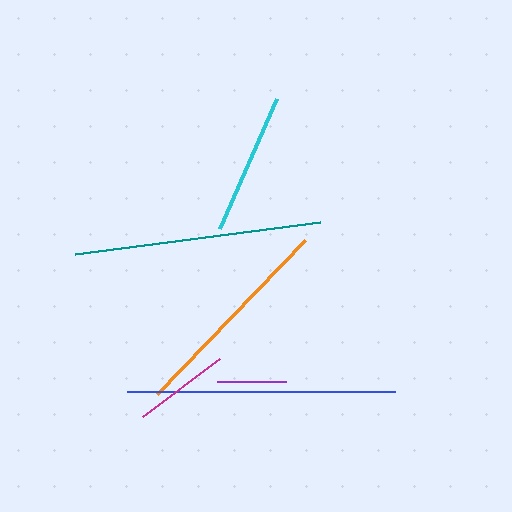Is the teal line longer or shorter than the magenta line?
The teal line is longer than the magenta line.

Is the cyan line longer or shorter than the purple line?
The cyan line is longer than the purple line.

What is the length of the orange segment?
The orange segment is approximately 213 pixels long.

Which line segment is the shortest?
The purple line is the shortest at approximately 69 pixels.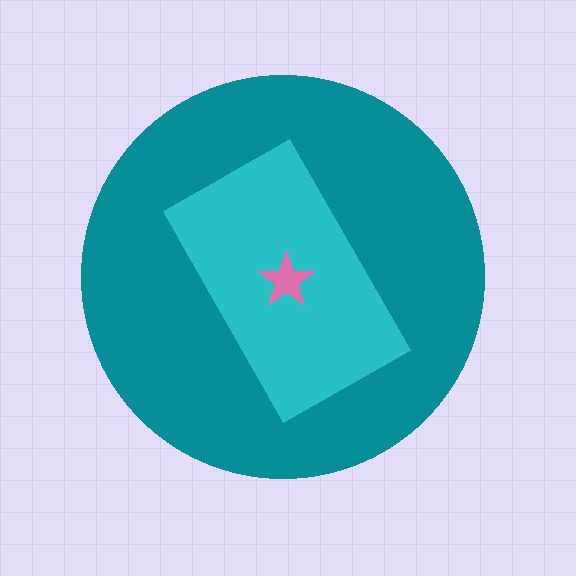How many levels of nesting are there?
3.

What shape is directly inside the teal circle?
The cyan rectangle.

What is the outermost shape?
The teal circle.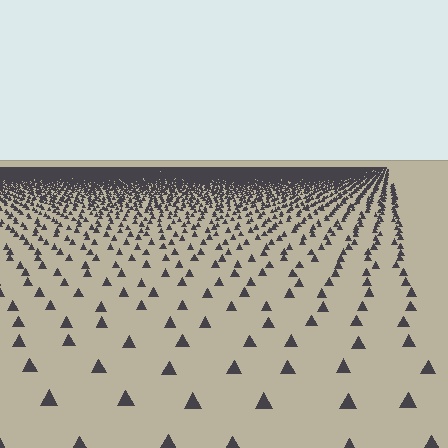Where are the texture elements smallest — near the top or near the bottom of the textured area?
Near the top.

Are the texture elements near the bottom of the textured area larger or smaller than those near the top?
Larger. Near the bottom, elements are closer to the viewer and appear at a bigger on-screen size.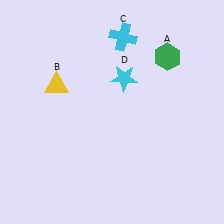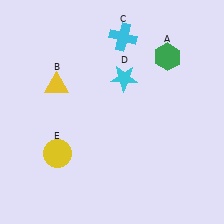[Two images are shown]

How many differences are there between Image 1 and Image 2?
There is 1 difference between the two images.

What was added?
A yellow circle (E) was added in Image 2.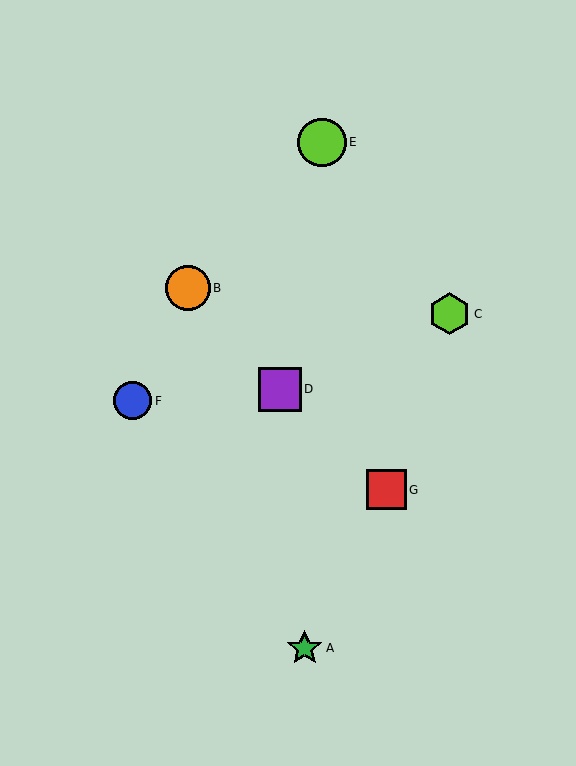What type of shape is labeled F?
Shape F is a blue circle.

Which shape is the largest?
The lime circle (labeled E) is the largest.